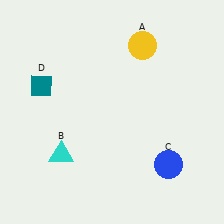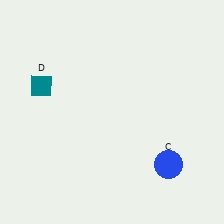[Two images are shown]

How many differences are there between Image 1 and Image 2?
There are 2 differences between the two images.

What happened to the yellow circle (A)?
The yellow circle (A) was removed in Image 2. It was in the top-right area of Image 1.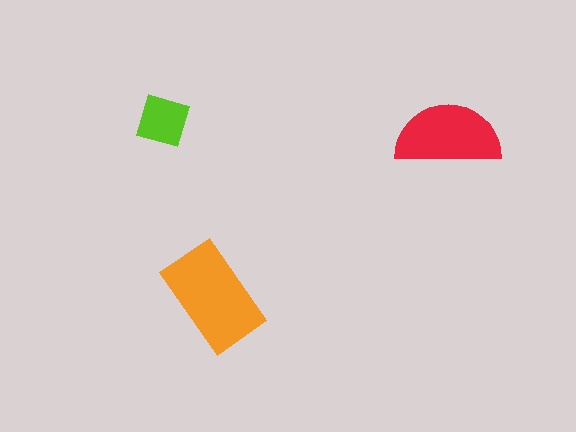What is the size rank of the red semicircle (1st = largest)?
2nd.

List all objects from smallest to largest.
The lime diamond, the red semicircle, the orange rectangle.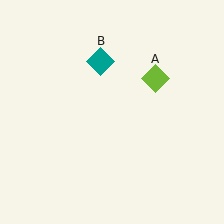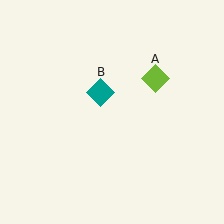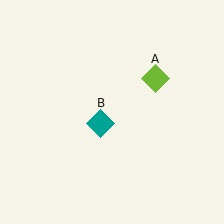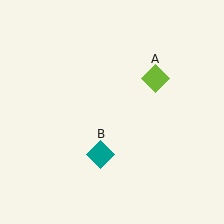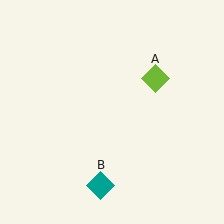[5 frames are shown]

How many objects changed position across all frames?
1 object changed position: teal diamond (object B).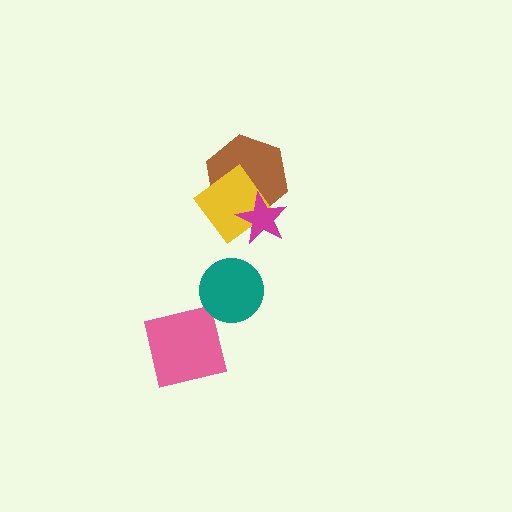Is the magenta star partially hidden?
No, no other shape covers it.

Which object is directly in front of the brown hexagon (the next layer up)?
The yellow diamond is directly in front of the brown hexagon.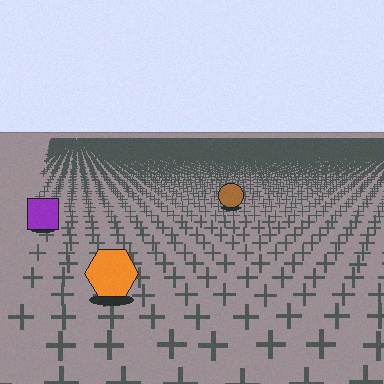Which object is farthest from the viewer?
The brown circle is farthest from the viewer. It appears smaller and the ground texture around it is denser.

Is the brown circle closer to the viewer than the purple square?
No. The purple square is closer — you can tell from the texture gradient: the ground texture is coarser near it.